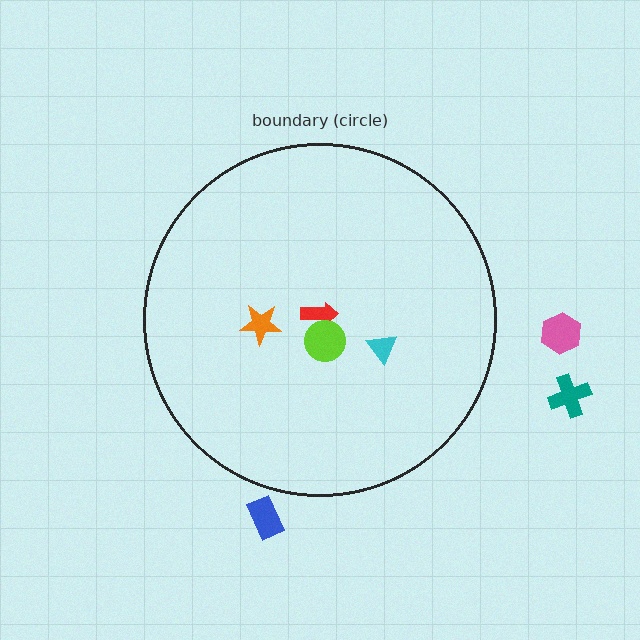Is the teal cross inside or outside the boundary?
Outside.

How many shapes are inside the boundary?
4 inside, 3 outside.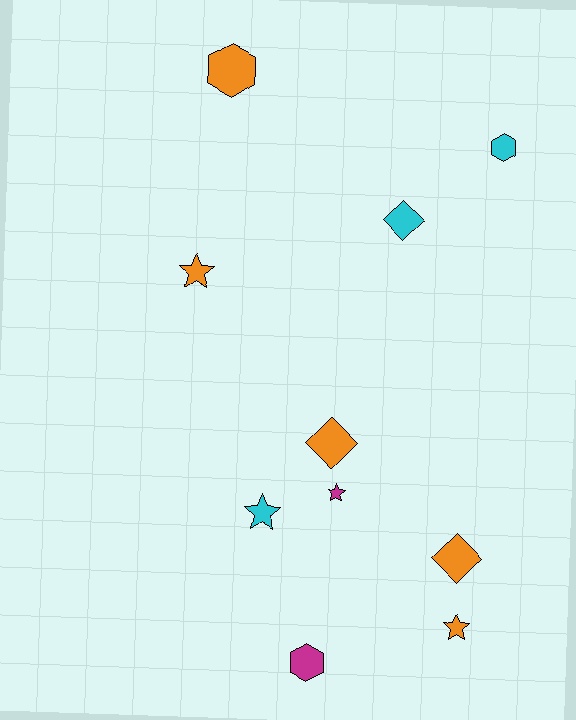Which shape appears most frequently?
Star, with 4 objects.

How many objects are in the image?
There are 10 objects.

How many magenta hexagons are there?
There is 1 magenta hexagon.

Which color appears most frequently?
Orange, with 5 objects.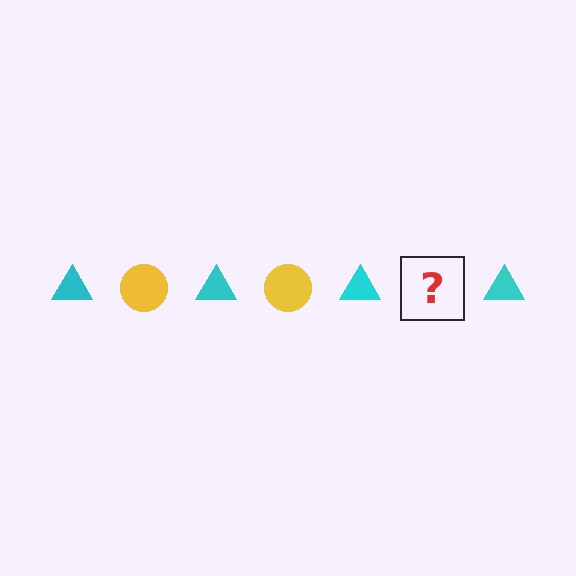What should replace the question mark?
The question mark should be replaced with a yellow circle.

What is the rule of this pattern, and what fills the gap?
The rule is that the pattern alternates between cyan triangle and yellow circle. The gap should be filled with a yellow circle.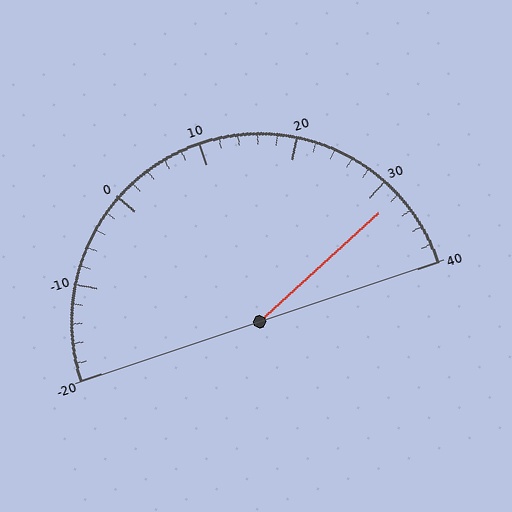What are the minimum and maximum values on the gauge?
The gauge ranges from -20 to 40.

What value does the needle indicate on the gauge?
The needle indicates approximately 32.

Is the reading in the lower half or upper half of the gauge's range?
The reading is in the upper half of the range (-20 to 40).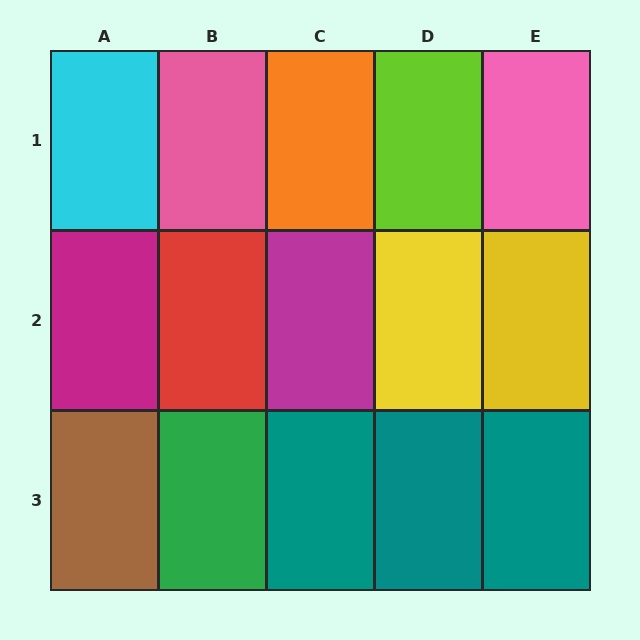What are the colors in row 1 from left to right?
Cyan, pink, orange, lime, pink.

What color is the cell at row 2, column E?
Yellow.